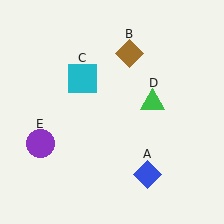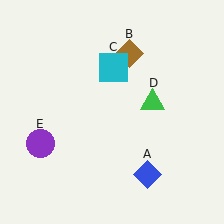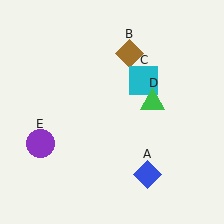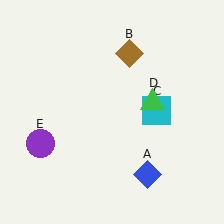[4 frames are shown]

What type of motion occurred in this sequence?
The cyan square (object C) rotated clockwise around the center of the scene.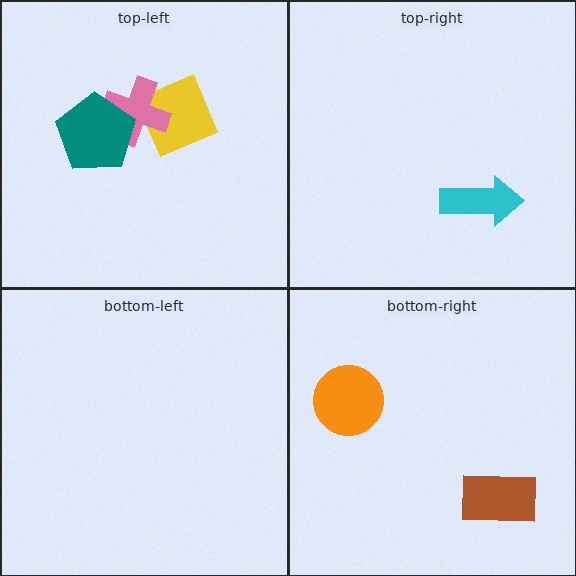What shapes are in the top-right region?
The cyan arrow.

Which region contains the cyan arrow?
The top-right region.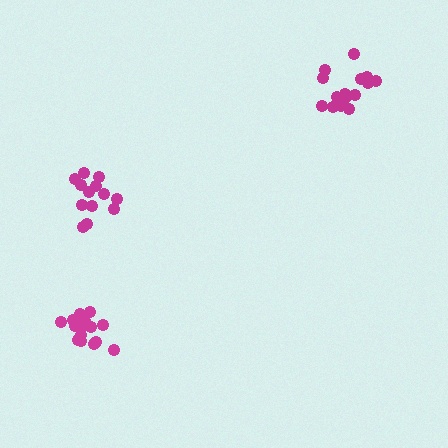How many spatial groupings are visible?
There are 3 spatial groupings.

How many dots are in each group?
Group 1: 17 dots, Group 2: 17 dots, Group 3: 13 dots (47 total).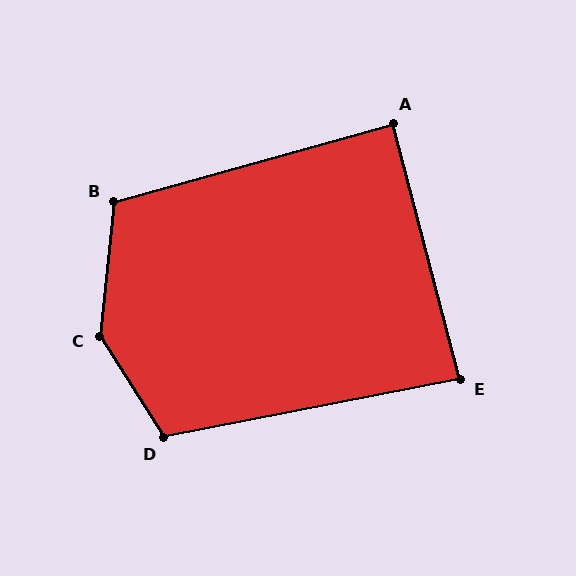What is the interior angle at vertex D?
Approximately 111 degrees (obtuse).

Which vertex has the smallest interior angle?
E, at approximately 86 degrees.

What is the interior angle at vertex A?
Approximately 89 degrees (approximately right).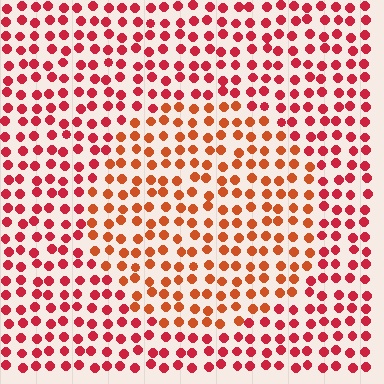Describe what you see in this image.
The image is filled with small red elements in a uniform arrangement. A circle-shaped region is visible where the elements are tinted to a slightly different hue, forming a subtle color boundary.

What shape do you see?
I see a circle.